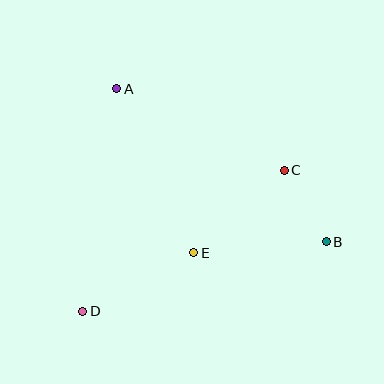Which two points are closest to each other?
Points B and C are closest to each other.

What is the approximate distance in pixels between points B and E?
The distance between B and E is approximately 133 pixels.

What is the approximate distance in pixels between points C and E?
The distance between C and E is approximately 123 pixels.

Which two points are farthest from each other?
Points A and B are farthest from each other.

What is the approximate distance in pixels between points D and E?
The distance between D and E is approximately 126 pixels.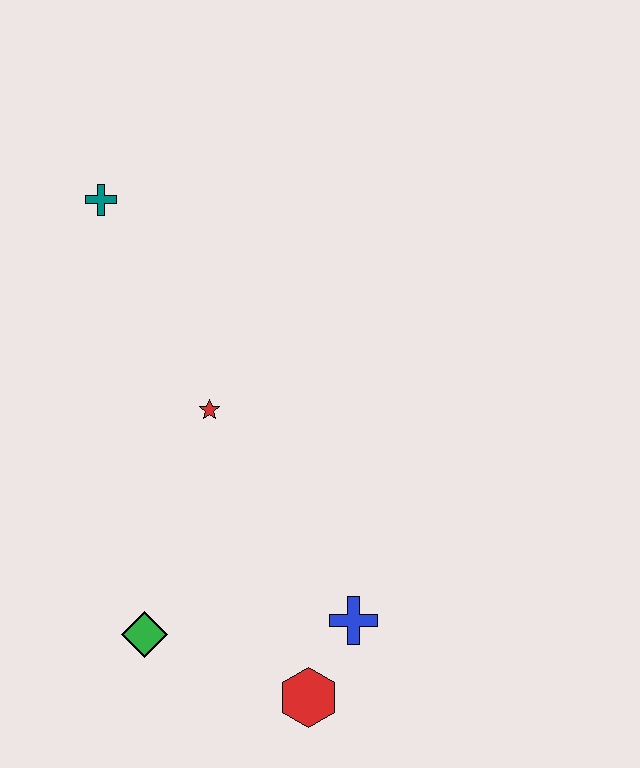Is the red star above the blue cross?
Yes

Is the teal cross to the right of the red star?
No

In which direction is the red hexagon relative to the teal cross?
The red hexagon is below the teal cross.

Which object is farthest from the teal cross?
The red hexagon is farthest from the teal cross.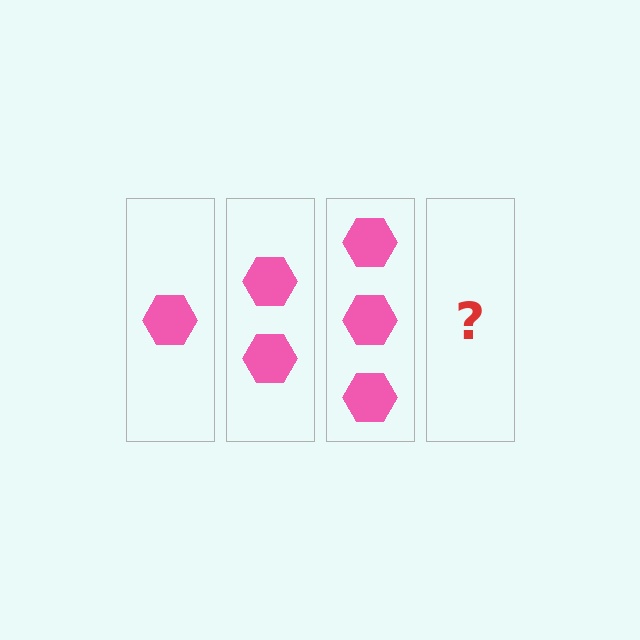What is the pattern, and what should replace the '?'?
The pattern is that each step adds one more hexagon. The '?' should be 4 hexagons.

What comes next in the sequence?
The next element should be 4 hexagons.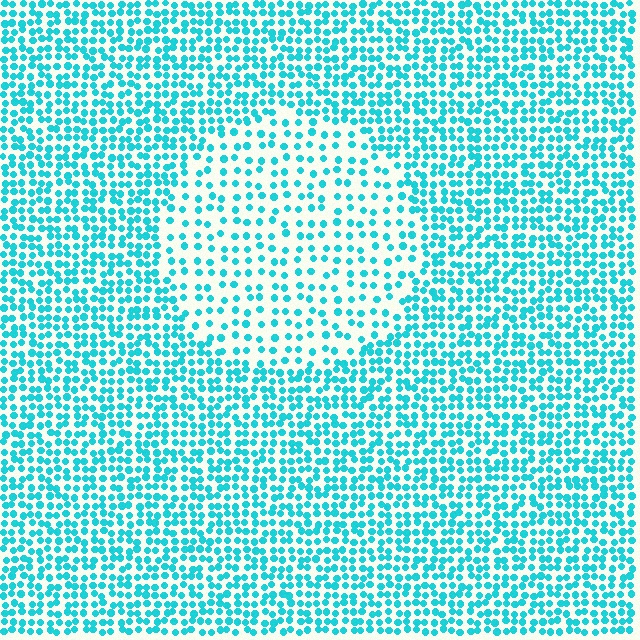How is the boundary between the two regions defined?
The boundary is defined by a change in element density (approximately 2.0x ratio). All elements are the same color, size, and shape.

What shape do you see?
I see a circle.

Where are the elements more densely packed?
The elements are more densely packed outside the circle boundary.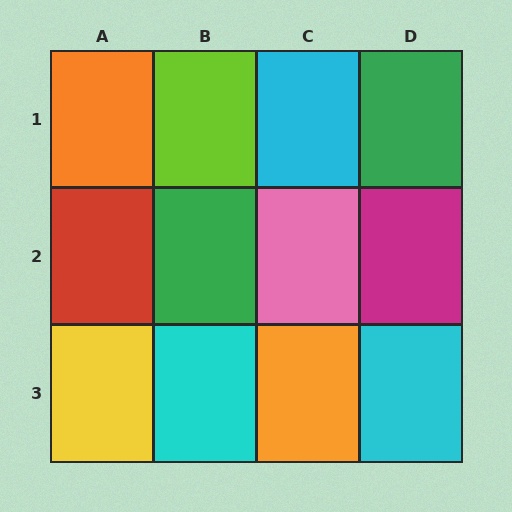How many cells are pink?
1 cell is pink.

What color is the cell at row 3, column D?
Cyan.